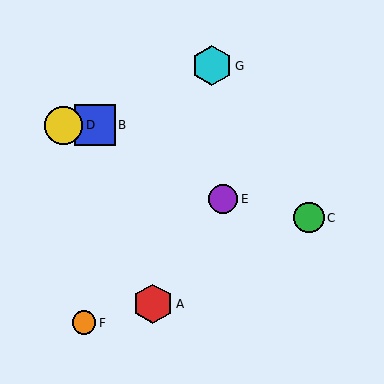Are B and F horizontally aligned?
No, B is at y≈125 and F is at y≈323.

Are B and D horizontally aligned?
Yes, both are at y≈125.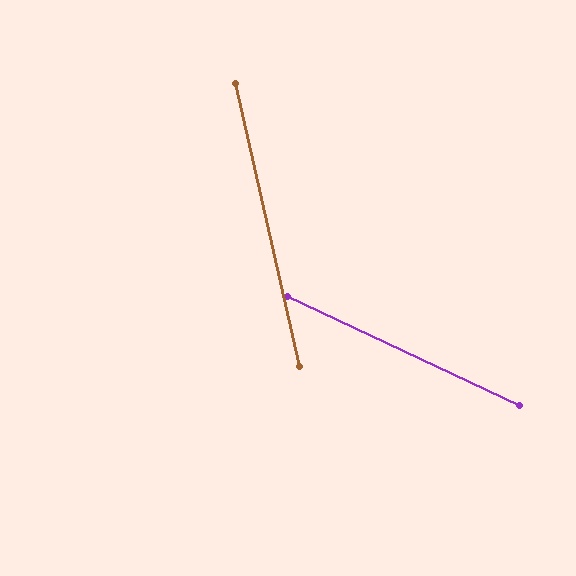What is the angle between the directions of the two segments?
Approximately 52 degrees.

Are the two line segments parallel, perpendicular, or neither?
Neither parallel nor perpendicular — they differ by about 52°.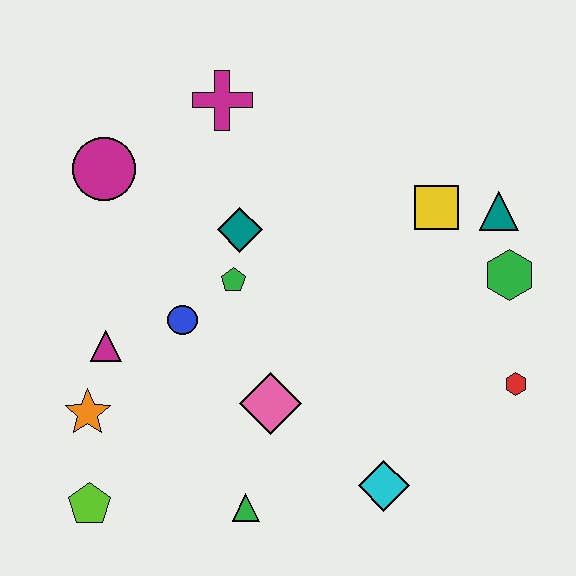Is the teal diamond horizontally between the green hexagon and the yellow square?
No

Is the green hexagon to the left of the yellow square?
No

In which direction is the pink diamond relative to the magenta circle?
The pink diamond is below the magenta circle.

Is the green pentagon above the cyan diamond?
Yes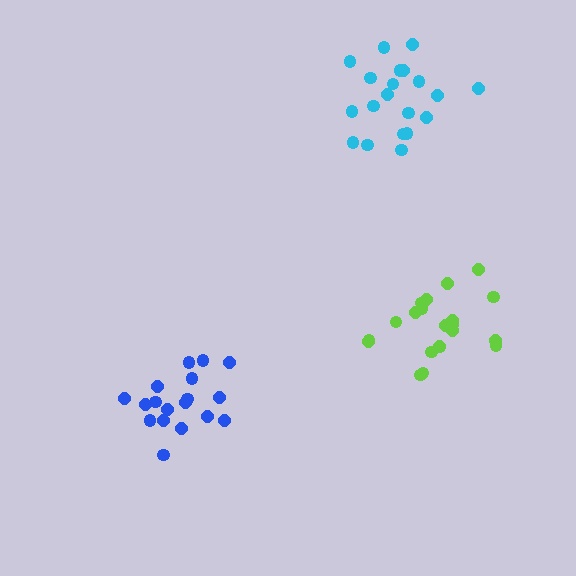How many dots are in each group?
Group 1: 21 dots, Group 2: 18 dots, Group 3: 20 dots (59 total).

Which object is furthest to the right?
The lime cluster is rightmost.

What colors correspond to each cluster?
The clusters are colored: lime, blue, cyan.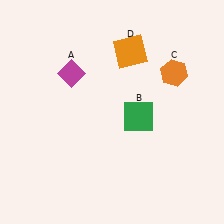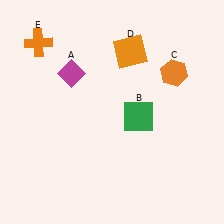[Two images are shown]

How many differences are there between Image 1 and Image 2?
There is 1 difference between the two images.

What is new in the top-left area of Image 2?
An orange cross (E) was added in the top-left area of Image 2.